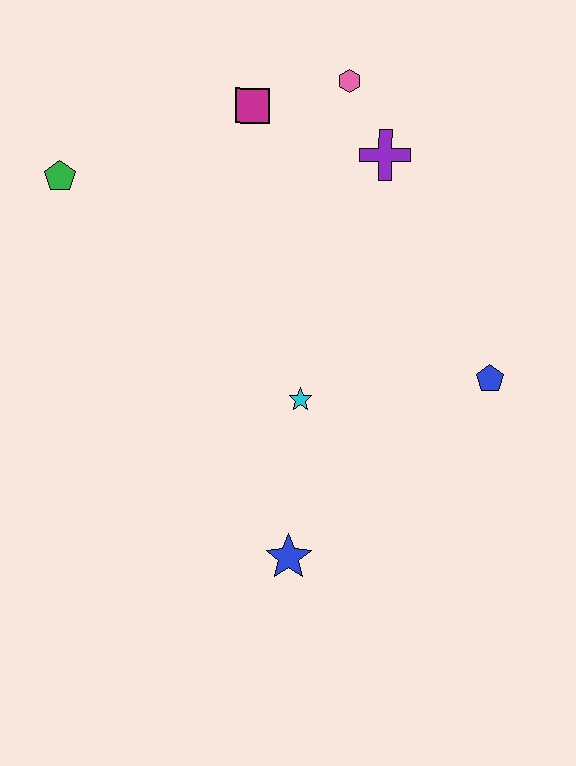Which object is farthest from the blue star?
The pink hexagon is farthest from the blue star.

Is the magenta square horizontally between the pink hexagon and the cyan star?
No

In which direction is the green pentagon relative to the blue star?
The green pentagon is above the blue star.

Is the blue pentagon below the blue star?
No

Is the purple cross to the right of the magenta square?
Yes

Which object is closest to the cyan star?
The blue star is closest to the cyan star.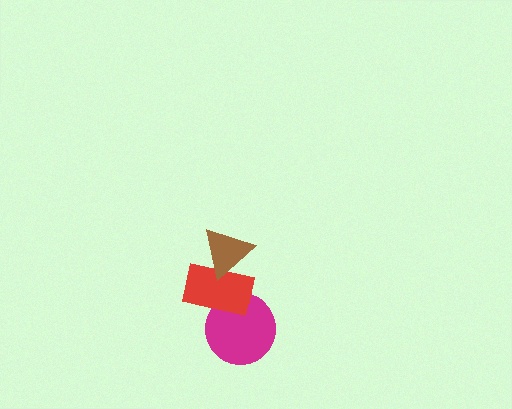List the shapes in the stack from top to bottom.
From top to bottom: the brown triangle, the red rectangle, the magenta circle.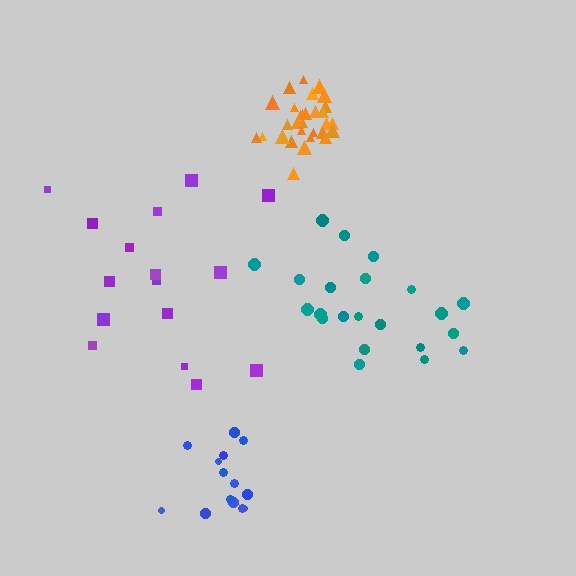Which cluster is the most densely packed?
Orange.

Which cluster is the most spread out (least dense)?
Purple.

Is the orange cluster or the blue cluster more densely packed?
Orange.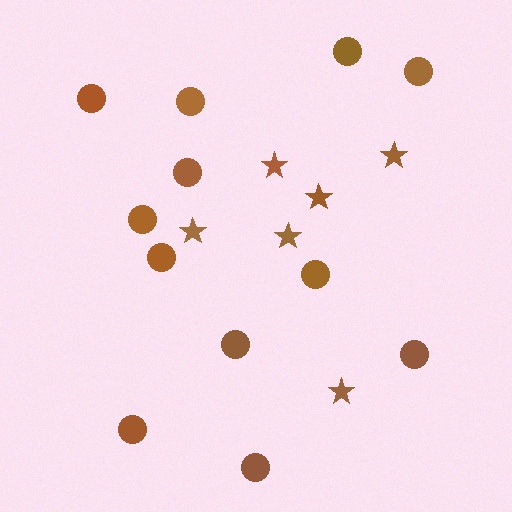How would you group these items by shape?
There are 2 groups: one group of circles (12) and one group of stars (6).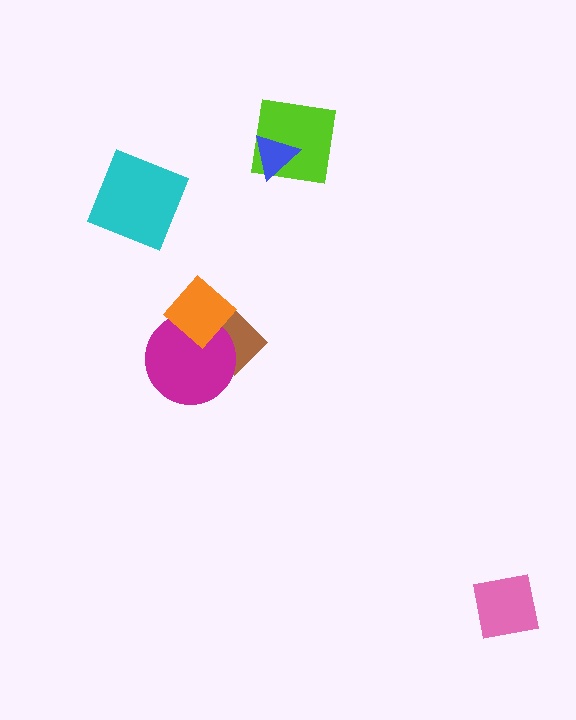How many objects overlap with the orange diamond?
2 objects overlap with the orange diamond.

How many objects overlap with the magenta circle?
2 objects overlap with the magenta circle.